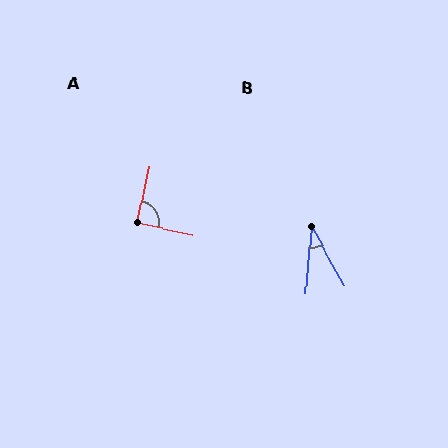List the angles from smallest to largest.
B (34°), A (90°).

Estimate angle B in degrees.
Approximately 34 degrees.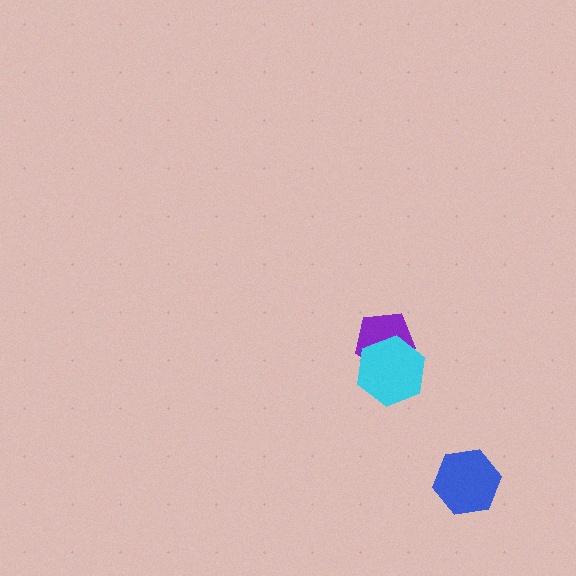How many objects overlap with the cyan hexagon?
1 object overlaps with the cyan hexagon.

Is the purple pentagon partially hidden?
Yes, it is partially covered by another shape.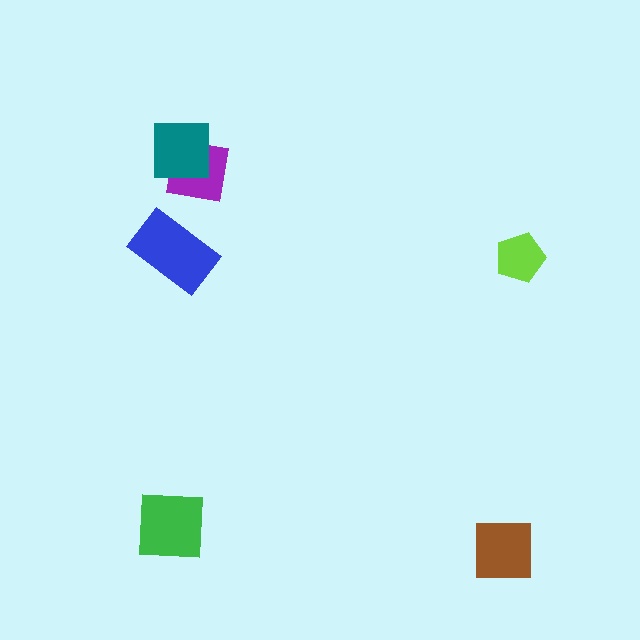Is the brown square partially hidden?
No, no other shape covers it.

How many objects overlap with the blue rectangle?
0 objects overlap with the blue rectangle.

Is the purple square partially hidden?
Yes, it is partially covered by another shape.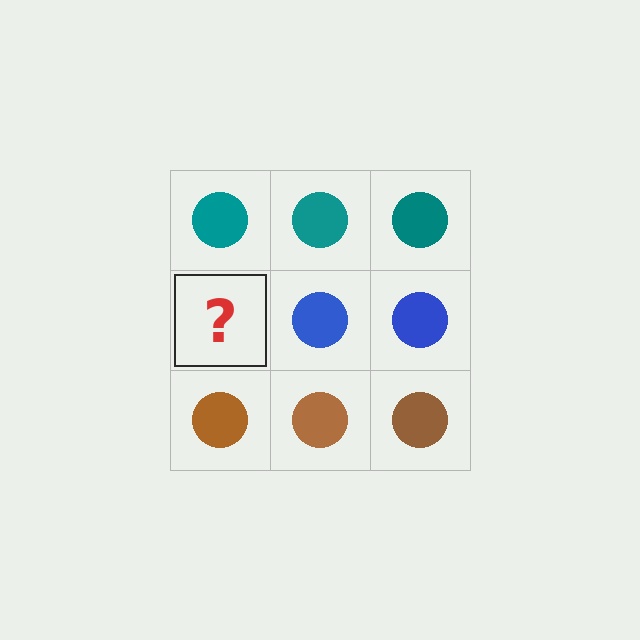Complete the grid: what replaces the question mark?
The question mark should be replaced with a blue circle.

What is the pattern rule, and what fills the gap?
The rule is that each row has a consistent color. The gap should be filled with a blue circle.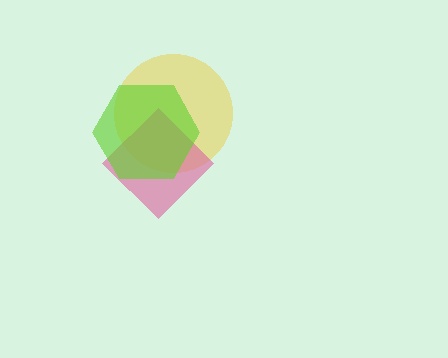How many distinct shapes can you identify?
There are 3 distinct shapes: a yellow circle, a pink diamond, a lime hexagon.